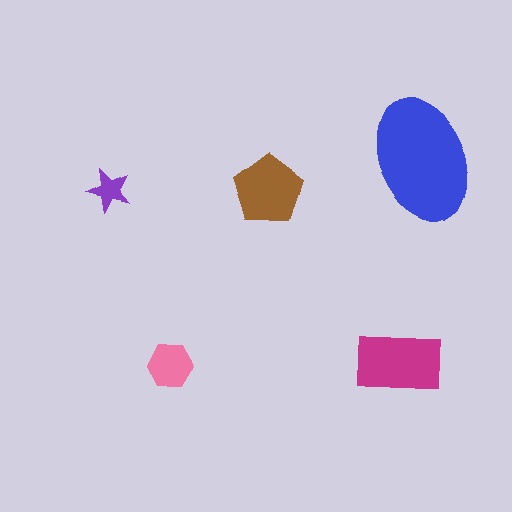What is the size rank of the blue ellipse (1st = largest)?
1st.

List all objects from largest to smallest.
The blue ellipse, the magenta rectangle, the brown pentagon, the pink hexagon, the purple star.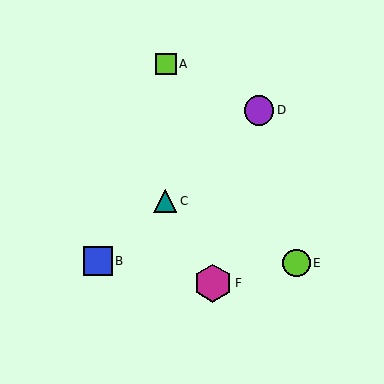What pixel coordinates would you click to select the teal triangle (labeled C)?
Click at (165, 201) to select the teal triangle C.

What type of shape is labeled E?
Shape E is a lime circle.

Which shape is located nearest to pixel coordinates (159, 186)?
The teal triangle (labeled C) at (165, 201) is nearest to that location.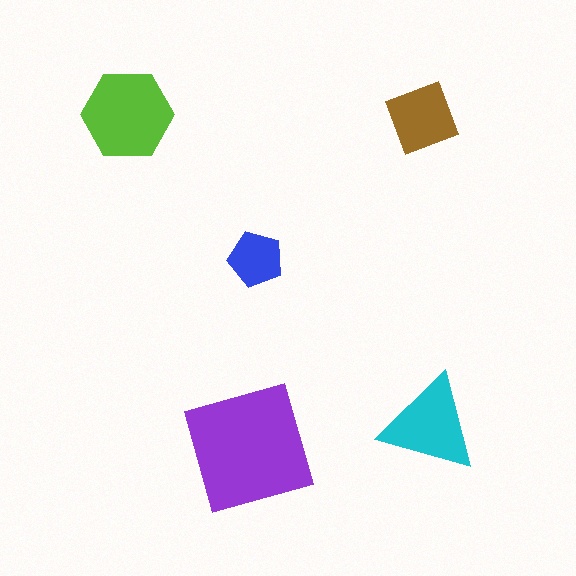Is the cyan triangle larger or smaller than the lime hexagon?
Smaller.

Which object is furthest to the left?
The lime hexagon is leftmost.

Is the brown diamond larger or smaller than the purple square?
Smaller.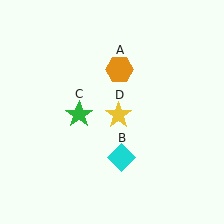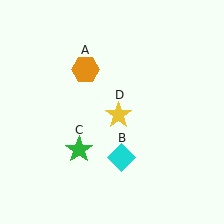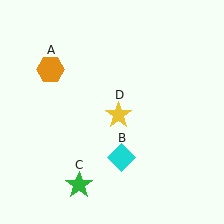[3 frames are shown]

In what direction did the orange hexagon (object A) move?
The orange hexagon (object A) moved left.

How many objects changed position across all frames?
2 objects changed position: orange hexagon (object A), green star (object C).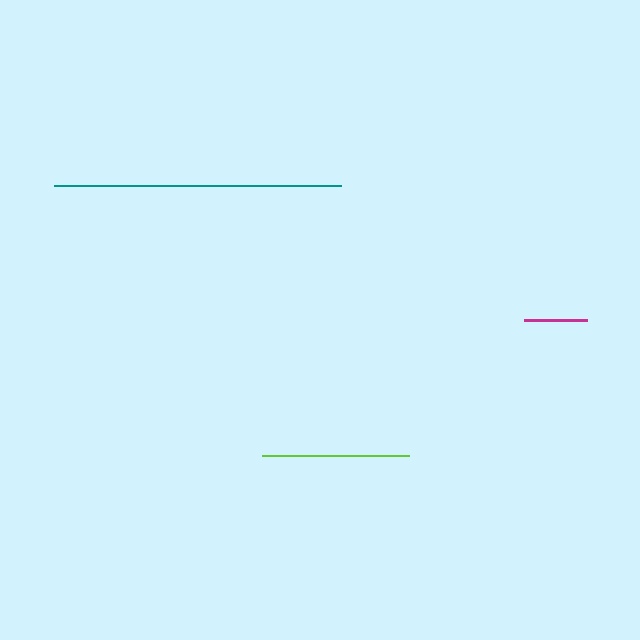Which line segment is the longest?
The teal line is the longest at approximately 287 pixels.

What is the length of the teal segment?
The teal segment is approximately 287 pixels long.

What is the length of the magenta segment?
The magenta segment is approximately 63 pixels long.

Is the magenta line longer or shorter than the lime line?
The lime line is longer than the magenta line.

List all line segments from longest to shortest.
From longest to shortest: teal, lime, magenta.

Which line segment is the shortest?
The magenta line is the shortest at approximately 63 pixels.